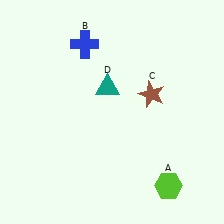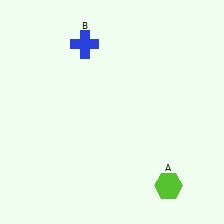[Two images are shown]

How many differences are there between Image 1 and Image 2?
There are 2 differences between the two images.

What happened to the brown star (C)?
The brown star (C) was removed in Image 2. It was in the top-right area of Image 1.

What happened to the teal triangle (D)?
The teal triangle (D) was removed in Image 2. It was in the top-left area of Image 1.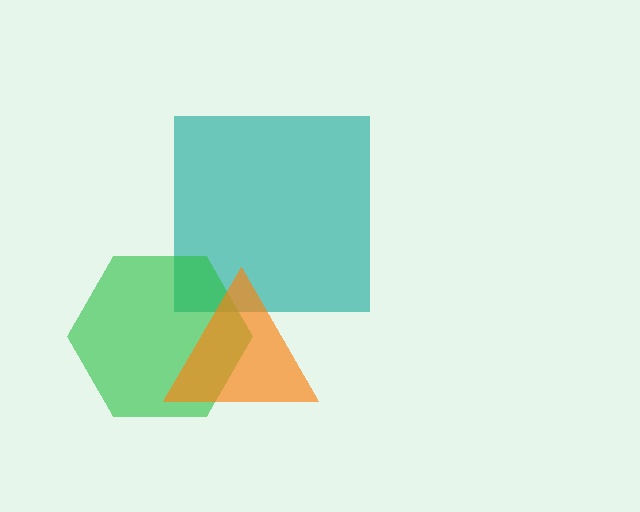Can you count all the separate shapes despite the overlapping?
Yes, there are 3 separate shapes.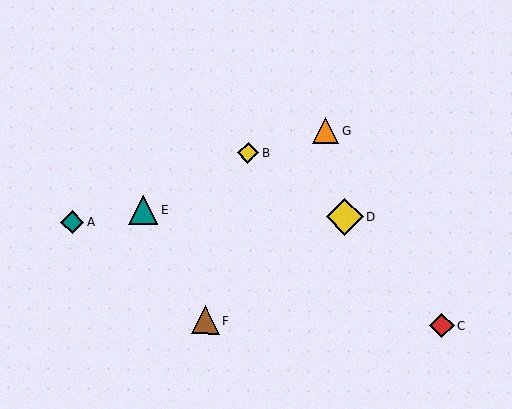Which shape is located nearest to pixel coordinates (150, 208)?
The teal triangle (labeled E) at (143, 210) is nearest to that location.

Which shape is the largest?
The yellow diamond (labeled D) is the largest.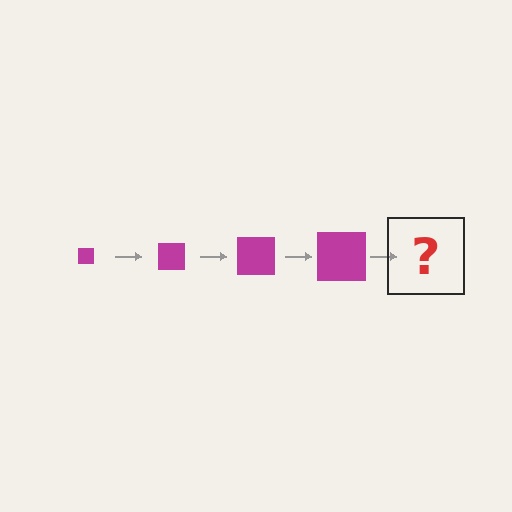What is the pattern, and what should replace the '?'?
The pattern is that the square gets progressively larger each step. The '?' should be a magenta square, larger than the previous one.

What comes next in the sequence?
The next element should be a magenta square, larger than the previous one.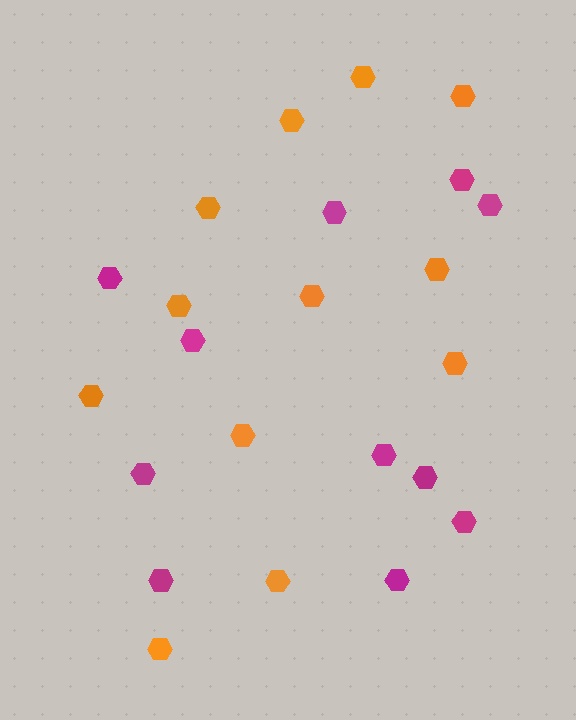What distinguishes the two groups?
There are 2 groups: one group of orange hexagons (12) and one group of magenta hexagons (11).